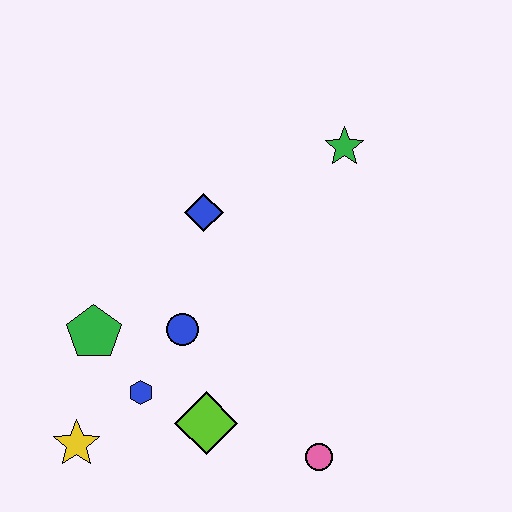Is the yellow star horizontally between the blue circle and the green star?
No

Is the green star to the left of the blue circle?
No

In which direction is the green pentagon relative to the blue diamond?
The green pentagon is below the blue diamond.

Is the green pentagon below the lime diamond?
No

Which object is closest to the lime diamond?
The blue hexagon is closest to the lime diamond.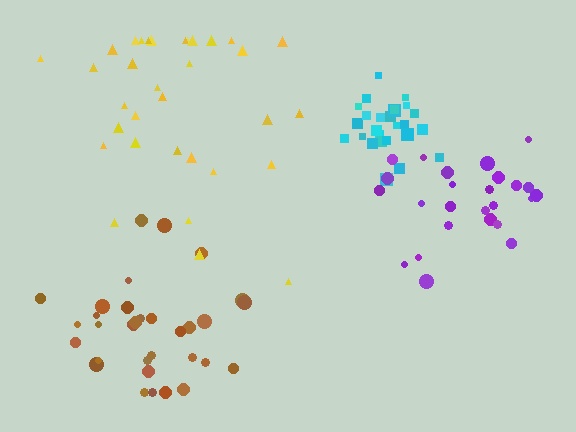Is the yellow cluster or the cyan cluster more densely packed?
Cyan.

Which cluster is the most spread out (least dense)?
Yellow.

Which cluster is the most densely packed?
Cyan.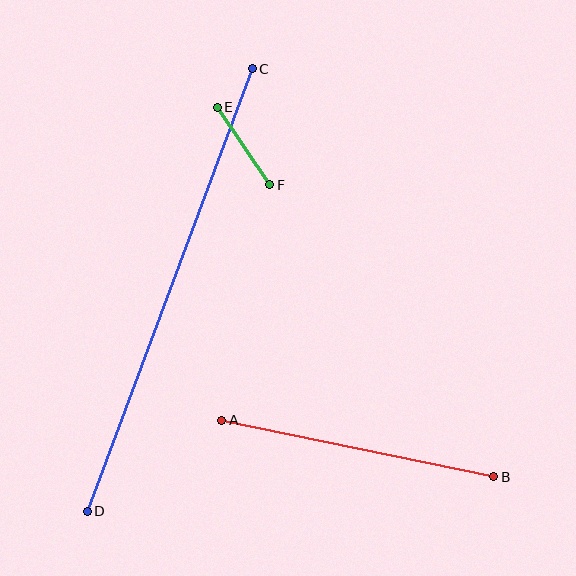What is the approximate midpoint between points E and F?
The midpoint is at approximately (244, 146) pixels.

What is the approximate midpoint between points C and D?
The midpoint is at approximately (170, 290) pixels.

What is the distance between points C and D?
The distance is approximately 472 pixels.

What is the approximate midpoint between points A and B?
The midpoint is at approximately (358, 448) pixels.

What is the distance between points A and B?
The distance is approximately 278 pixels.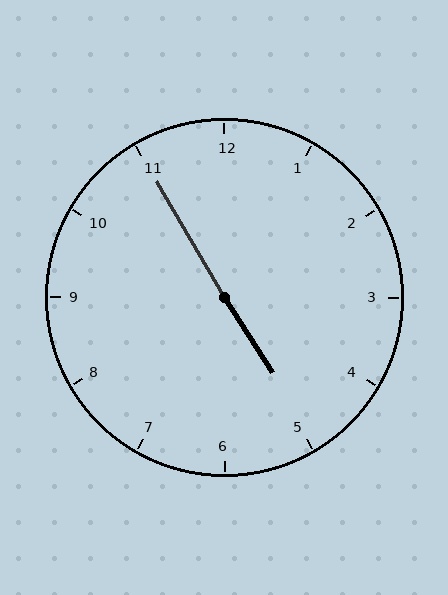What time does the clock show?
4:55.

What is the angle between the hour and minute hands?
Approximately 178 degrees.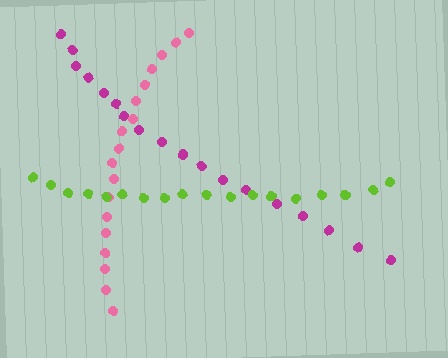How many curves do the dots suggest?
There are 3 distinct paths.